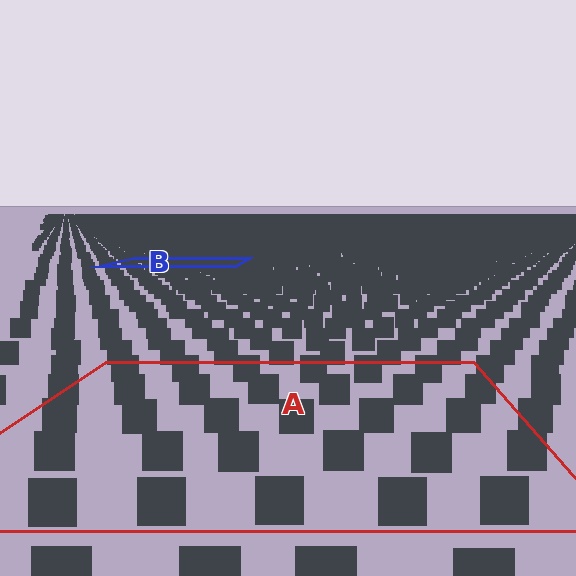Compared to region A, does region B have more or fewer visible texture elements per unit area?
Region B has more texture elements per unit area — they are packed more densely because it is farther away.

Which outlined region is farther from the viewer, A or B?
Region B is farther from the viewer — the texture elements inside it appear smaller and more densely packed.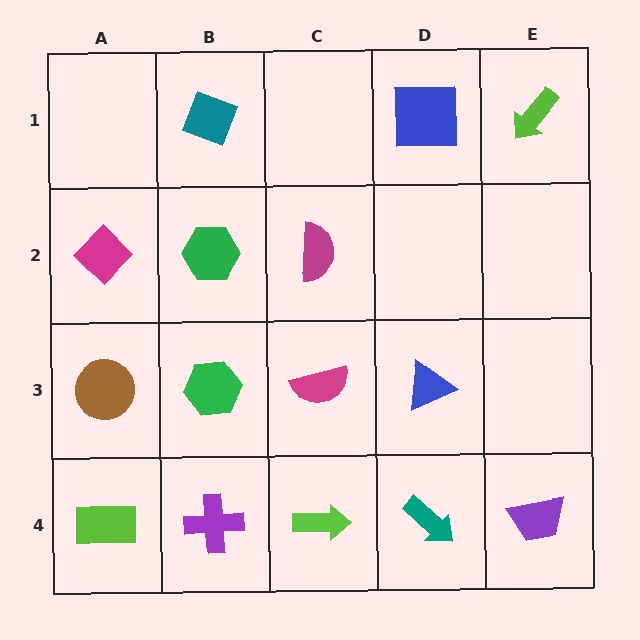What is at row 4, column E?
A purple trapezoid.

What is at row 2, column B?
A green hexagon.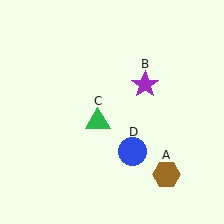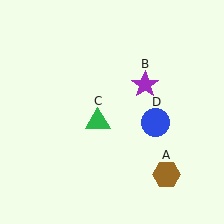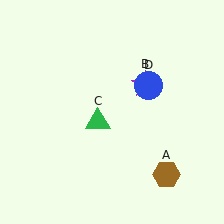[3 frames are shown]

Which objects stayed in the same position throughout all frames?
Brown hexagon (object A) and purple star (object B) and green triangle (object C) remained stationary.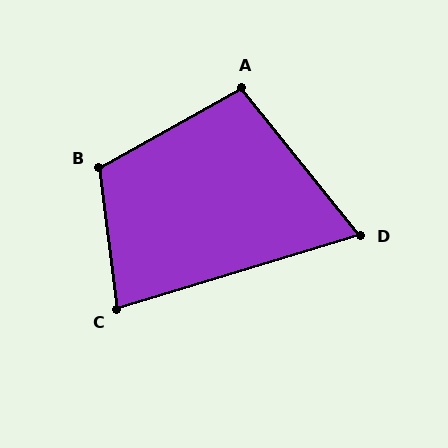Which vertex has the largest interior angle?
B, at approximately 112 degrees.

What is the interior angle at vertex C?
Approximately 80 degrees (acute).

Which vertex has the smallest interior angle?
D, at approximately 68 degrees.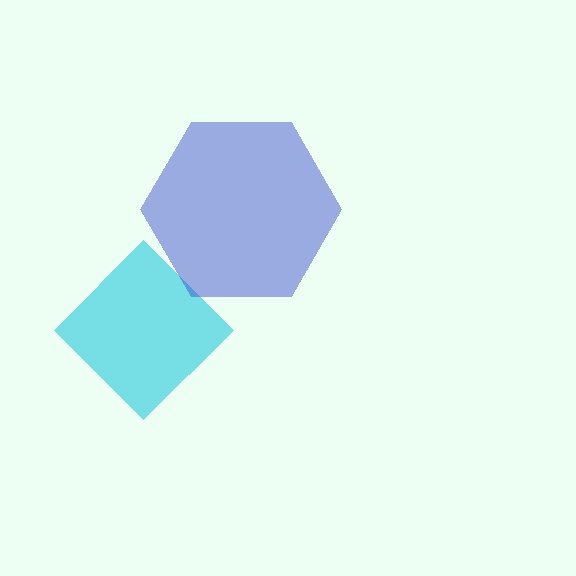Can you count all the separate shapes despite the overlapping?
Yes, there are 2 separate shapes.